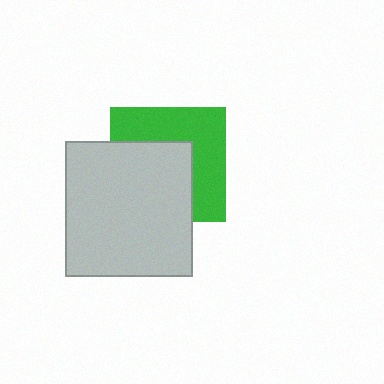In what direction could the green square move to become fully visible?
The green square could move toward the upper-right. That would shift it out from behind the light gray rectangle entirely.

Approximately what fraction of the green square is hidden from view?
Roughly 51% of the green square is hidden behind the light gray rectangle.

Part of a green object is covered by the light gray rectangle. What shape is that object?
It is a square.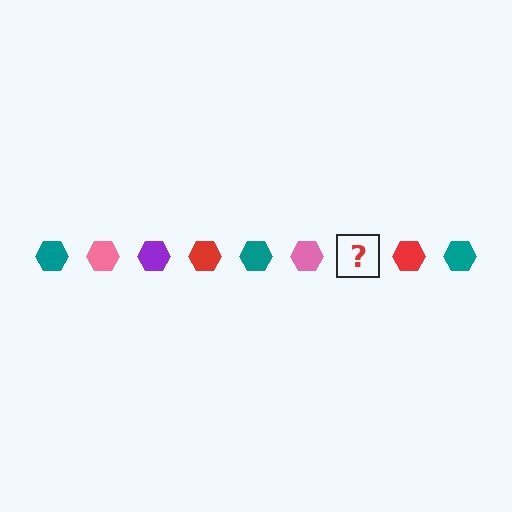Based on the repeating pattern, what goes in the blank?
The blank should be a purple hexagon.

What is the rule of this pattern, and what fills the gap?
The rule is that the pattern cycles through teal, pink, purple, red hexagons. The gap should be filled with a purple hexagon.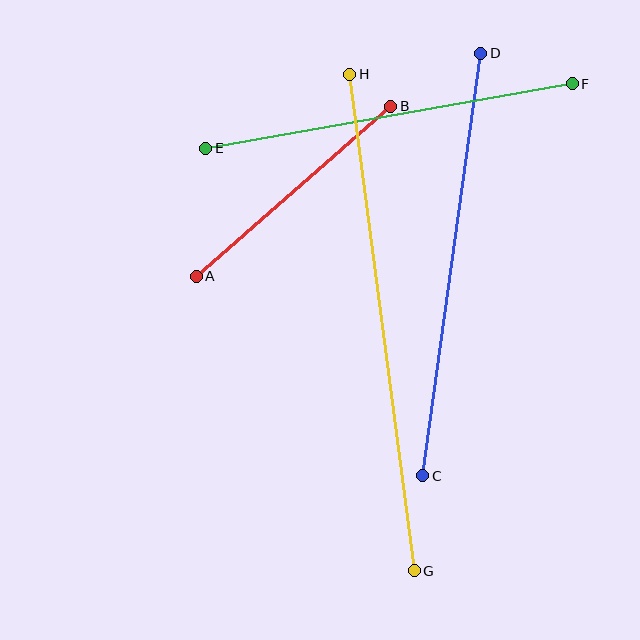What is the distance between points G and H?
The distance is approximately 501 pixels.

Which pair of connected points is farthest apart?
Points G and H are farthest apart.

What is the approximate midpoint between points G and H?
The midpoint is at approximately (382, 322) pixels.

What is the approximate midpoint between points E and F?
The midpoint is at approximately (389, 116) pixels.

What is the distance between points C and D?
The distance is approximately 427 pixels.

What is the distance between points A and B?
The distance is approximately 258 pixels.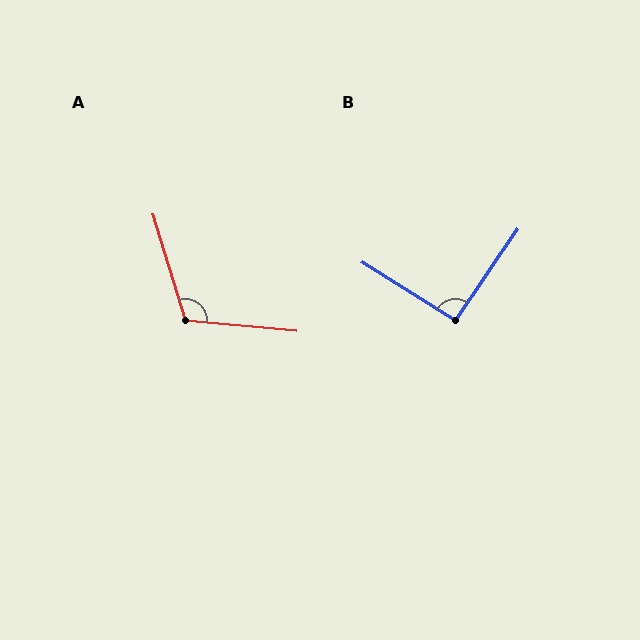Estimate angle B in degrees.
Approximately 92 degrees.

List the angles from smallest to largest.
B (92°), A (113°).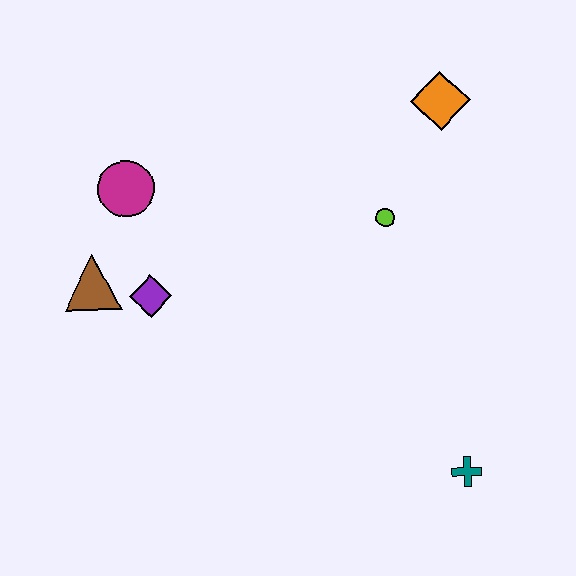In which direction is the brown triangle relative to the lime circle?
The brown triangle is to the left of the lime circle.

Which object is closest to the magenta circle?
The brown triangle is closest to the magenta circle.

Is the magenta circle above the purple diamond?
Yes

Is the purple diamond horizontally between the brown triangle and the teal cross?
Yes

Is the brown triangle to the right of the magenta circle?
No